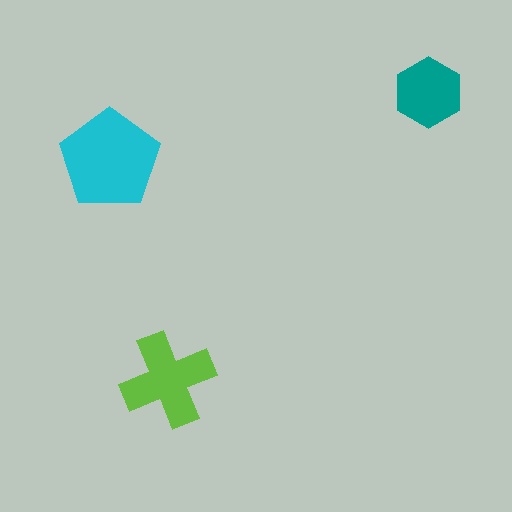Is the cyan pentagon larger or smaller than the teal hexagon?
Larger.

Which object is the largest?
The cyan pentagon.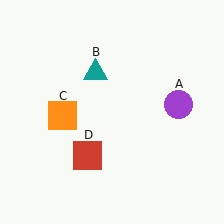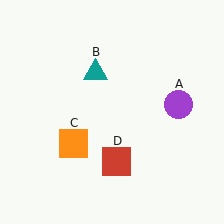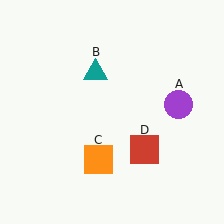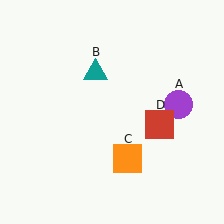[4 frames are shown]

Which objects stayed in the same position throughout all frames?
Purple circle (object A) and teal triangle (object B) remained stationary.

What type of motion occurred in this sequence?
The orange square (object C), red square (object D) rotated counterclockwise around the center of the scene.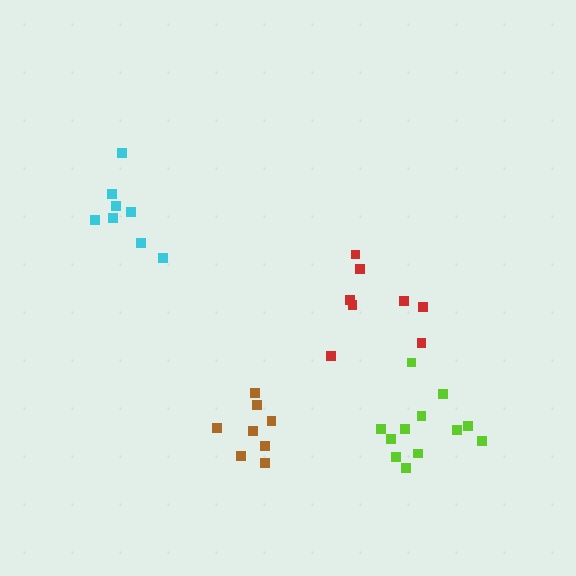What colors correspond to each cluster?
The clusters are colored: cyan, lime, red, brown.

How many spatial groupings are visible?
There are 4 spatial groupings.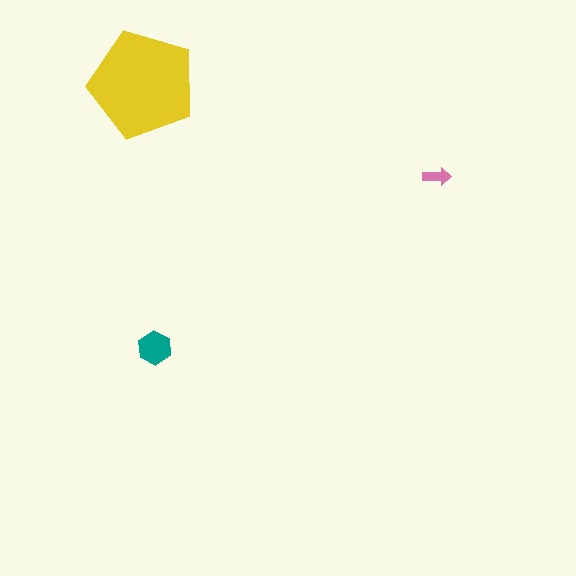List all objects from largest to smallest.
The yellow pentagon, the teal hexagon, the pink arrow.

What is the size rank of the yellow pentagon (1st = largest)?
1st.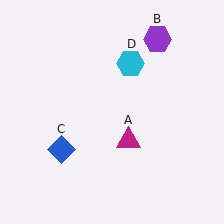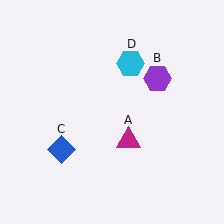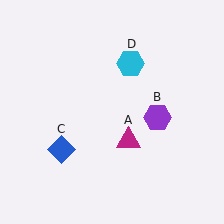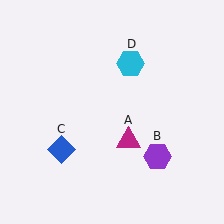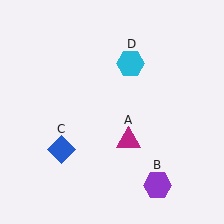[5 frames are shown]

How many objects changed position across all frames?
1 object changed position: purple hexagon (object B).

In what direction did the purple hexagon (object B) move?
The purple hexagon (object B) moved down.